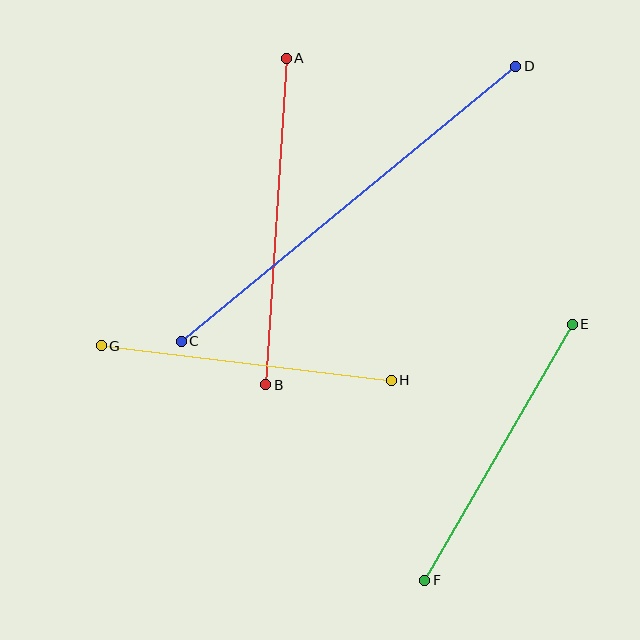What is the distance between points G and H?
The distance is approximately 292 pixels.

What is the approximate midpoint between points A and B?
The midpoint is at approximately (276, 221) pixels.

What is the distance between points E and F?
The distance is approximately 296 pixels.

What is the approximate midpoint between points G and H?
The midpoint is at approximately (246, 363) pixels.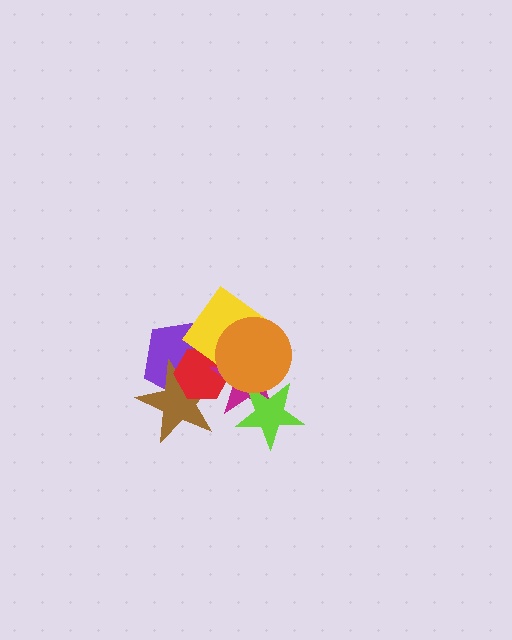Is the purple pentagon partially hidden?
Yes, it is partially covered by another shape.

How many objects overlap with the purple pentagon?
5 objects overlap with the purple pentagon.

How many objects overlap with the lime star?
2 objects overlap with the lime star.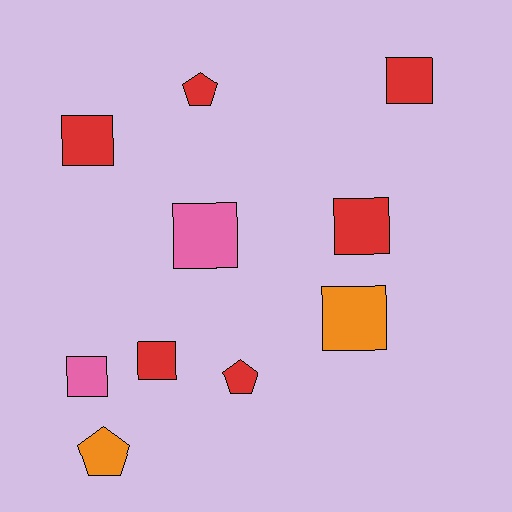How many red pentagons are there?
There are 2 red pentagons.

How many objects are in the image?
There are 10 objects.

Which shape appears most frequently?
Square, with 7 objects.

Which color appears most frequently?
Red, with 6 objects.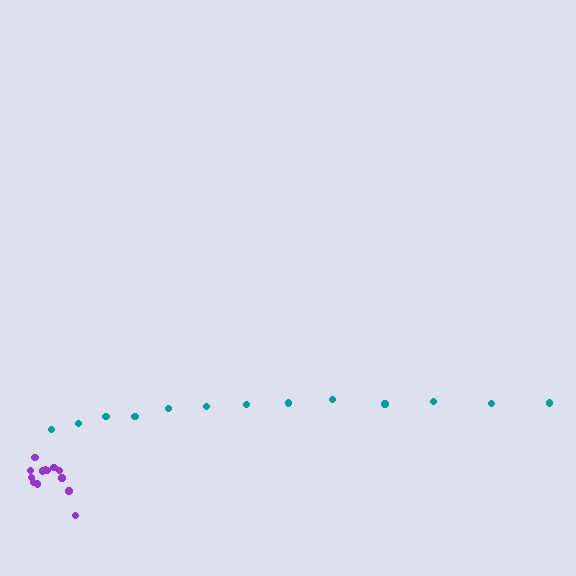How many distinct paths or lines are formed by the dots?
There are 2 distinct paths.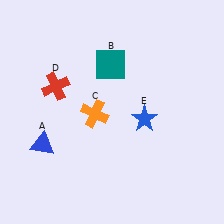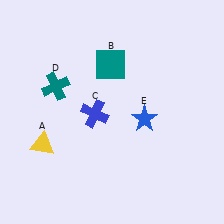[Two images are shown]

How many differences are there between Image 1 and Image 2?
There are 3 differences between the two images.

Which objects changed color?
A changed from blue to yellow. C changed from orange to blue. D changed from red to teal.